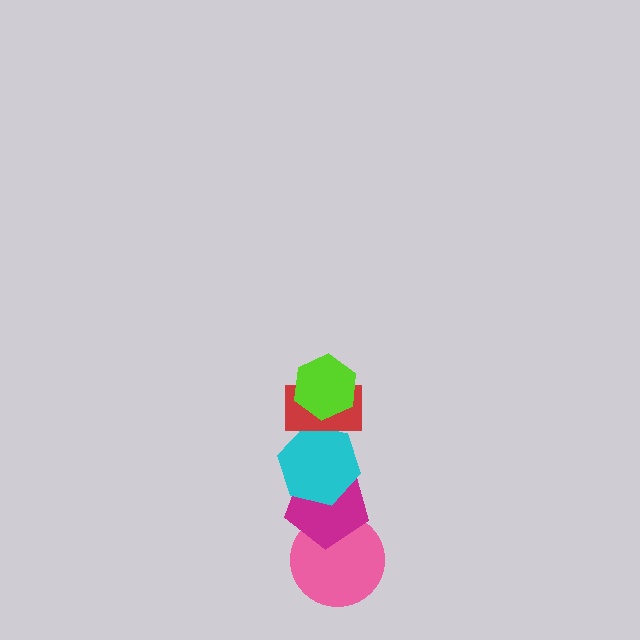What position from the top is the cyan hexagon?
The cyan hexagon is 3rd from the top.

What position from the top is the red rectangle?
The red rectangle is 2nd from the top.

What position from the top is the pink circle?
The pink circle is 5th from the top.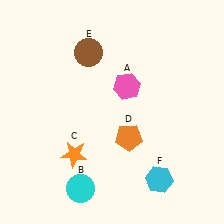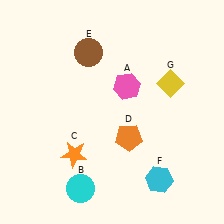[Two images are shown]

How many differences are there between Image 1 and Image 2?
There is 1 difference between the two images.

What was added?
A yellow diamond (G) was added in Image 2.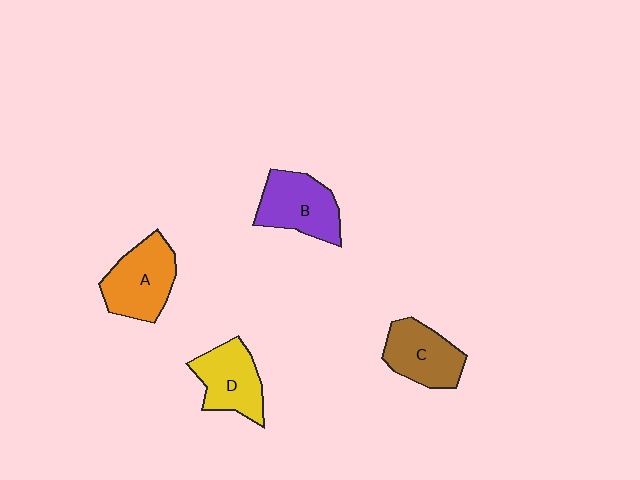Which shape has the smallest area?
Shape C (brown).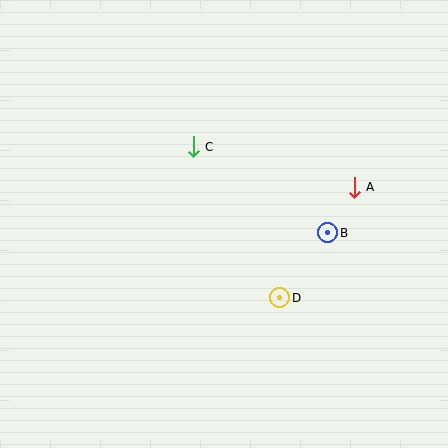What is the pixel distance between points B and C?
The distance between B and C is 160 pixels.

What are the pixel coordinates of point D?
Point D is at (280, 298).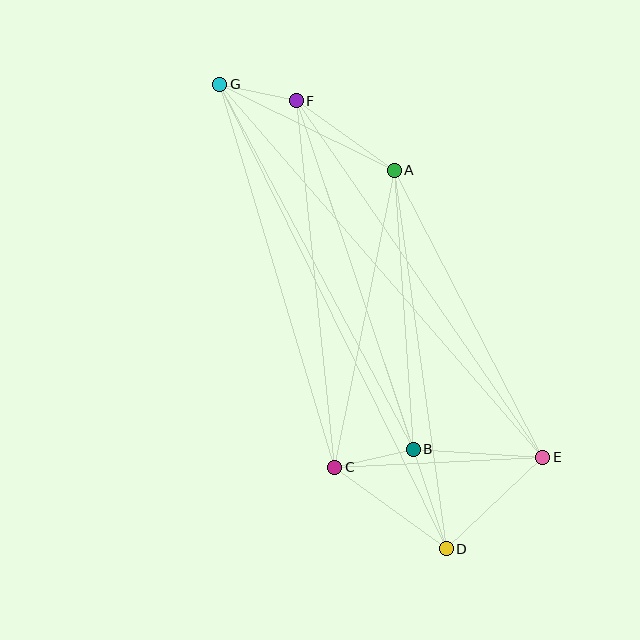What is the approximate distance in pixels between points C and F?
The distance between C and F is approximately 368 pixels.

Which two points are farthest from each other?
Points D and G are farthest from each other.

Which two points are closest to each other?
Points F and G are closest to each other.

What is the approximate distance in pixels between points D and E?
The distance between D and E is approximately 133 pixels.